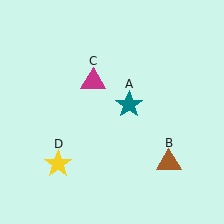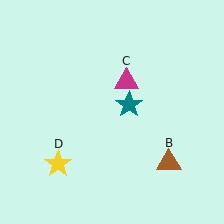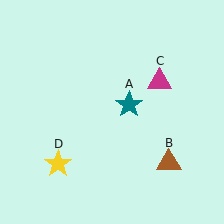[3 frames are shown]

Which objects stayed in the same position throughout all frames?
Teal star (object A) and brown triangle (object B) and yellow star (object D) remained stationary.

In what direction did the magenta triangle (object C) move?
The magenta triangle (object C) moved right.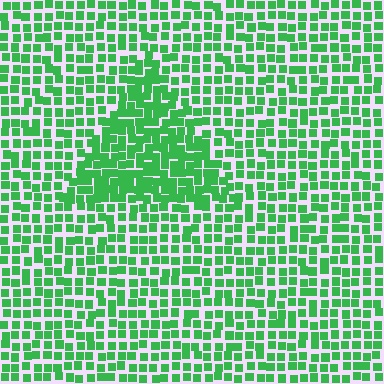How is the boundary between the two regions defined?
The boundary is defined by a change in element density (approximately 1.6x ratio). All elements are the same color, size, and shape.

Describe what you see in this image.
The image contains small green elements arranged at two different densities. A triangle-shaped region is visible where the elements are more densely packed than the surrounding area.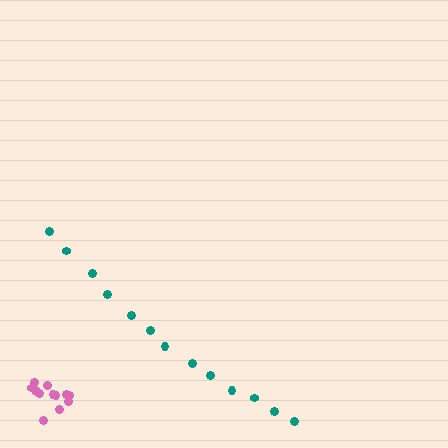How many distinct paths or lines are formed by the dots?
There are 2 distinct paths.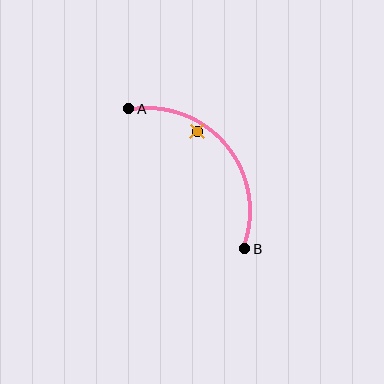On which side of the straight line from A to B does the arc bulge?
The arc bulges above and to the right of the straight line connecting A and B.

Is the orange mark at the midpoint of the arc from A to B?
No — the orange mark does not lie on the arc at all. It sits slightly inside the curve.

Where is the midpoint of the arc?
The arc midpoint is the point on the curve farthest from the straight line joining A and B. It sits above and to the right of that line.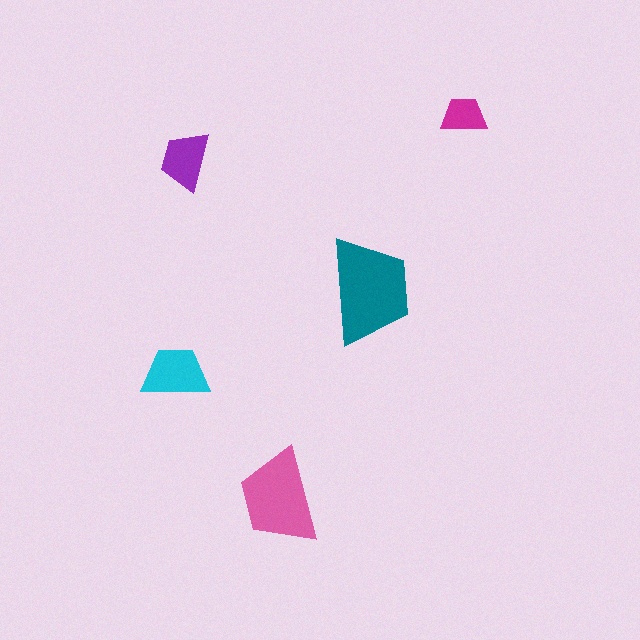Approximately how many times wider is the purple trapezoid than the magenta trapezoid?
About 1.5 times wider.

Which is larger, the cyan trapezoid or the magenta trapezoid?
The cyan one.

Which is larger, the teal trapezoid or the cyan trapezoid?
The teal one.